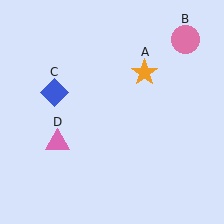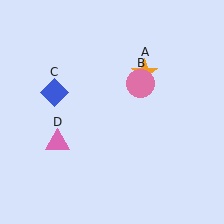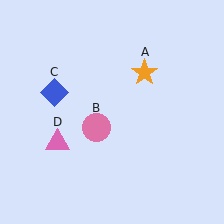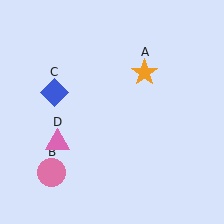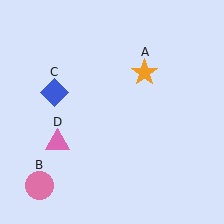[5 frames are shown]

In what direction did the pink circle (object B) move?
The pink circle (object B) moved down and to the left.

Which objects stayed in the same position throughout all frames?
Orange star (object A) and blue diamond (object C) and pink triangle (object D) remained stationary.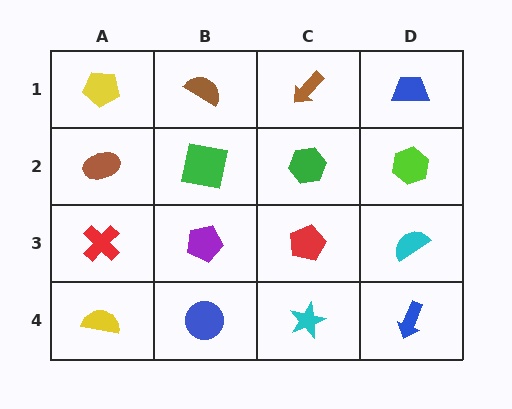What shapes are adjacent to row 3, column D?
A lime hexagon (row 2, column D), a blue arrow (row 4, column D), a red pentagon (row 3, column C).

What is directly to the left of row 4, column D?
A cyan star.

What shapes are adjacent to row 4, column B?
A purple pentagon (row 3, column B), a yellow semicircle (row 4, column A), a cyan star (row 4, column C).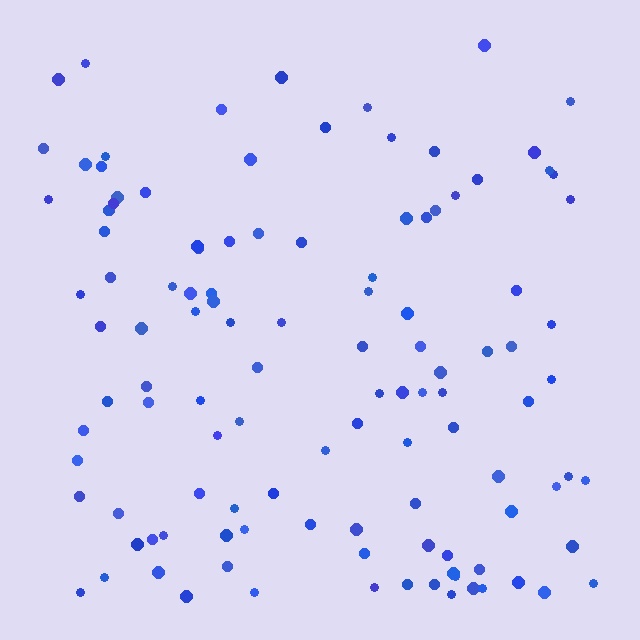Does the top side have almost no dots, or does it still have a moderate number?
Still a moderate number, just noticeably fewer than the bottom.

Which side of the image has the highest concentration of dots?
The bottom.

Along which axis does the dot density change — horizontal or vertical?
Vertical.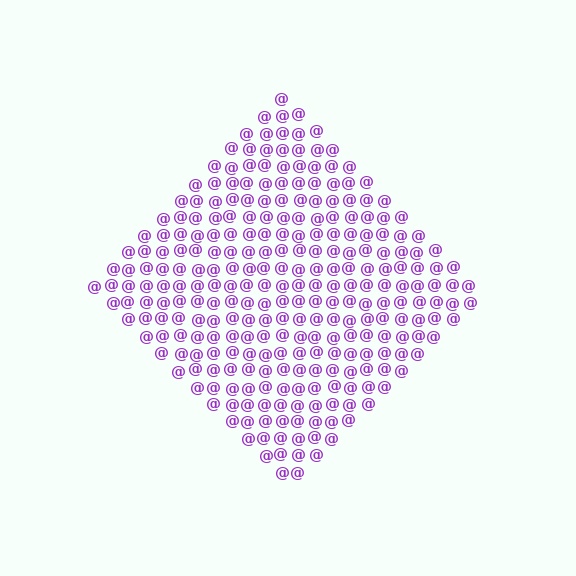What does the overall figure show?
The overall figure shows a diamond.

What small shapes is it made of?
It is made of small at signs.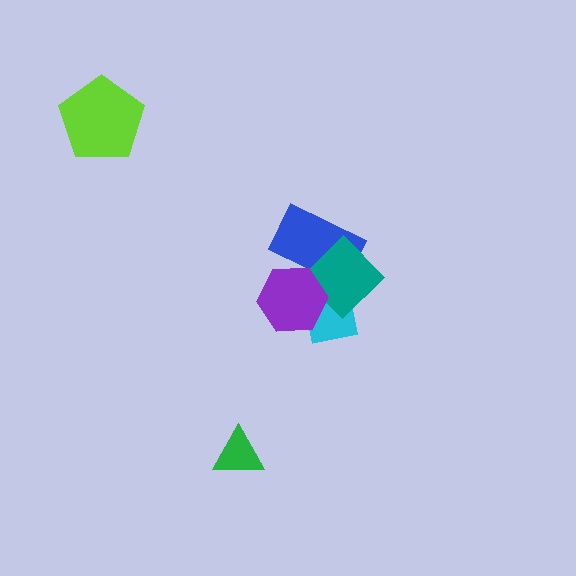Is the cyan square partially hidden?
Yes, it is partially covered by another shape.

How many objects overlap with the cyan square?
2 objects overlap with the cyan square.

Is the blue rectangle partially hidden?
Yes, it is partially covered by another shape.